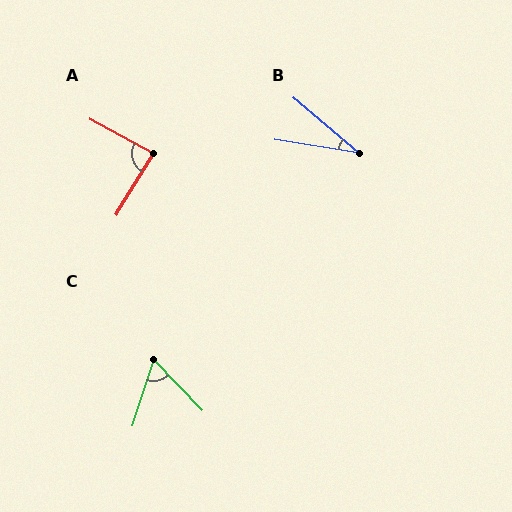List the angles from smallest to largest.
B (31°), C (62°), A (87°).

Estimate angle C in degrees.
Approximately 62 degrees.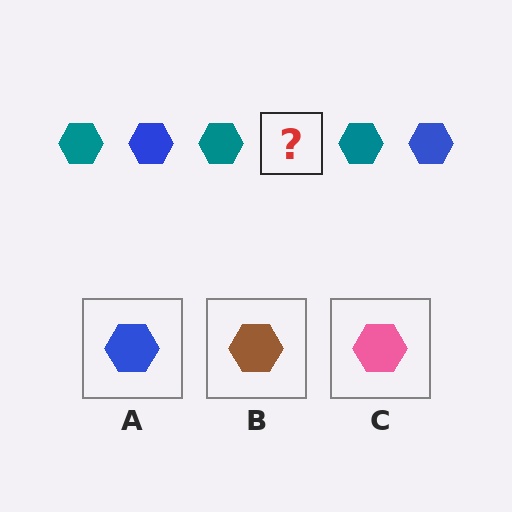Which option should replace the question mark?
Option A.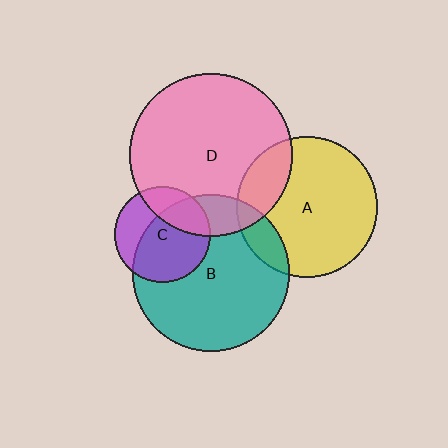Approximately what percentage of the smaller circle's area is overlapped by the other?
Approximately 65%.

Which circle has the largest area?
Circle D (pink).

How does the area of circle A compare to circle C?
Approximately 2.2 times.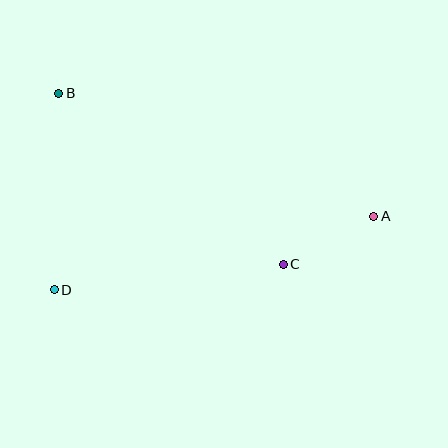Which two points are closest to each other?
Points A and C are closest to each other.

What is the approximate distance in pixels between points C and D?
The distance between C and D is approximately 231 pixels.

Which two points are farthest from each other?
Points A and B are farthest from each other.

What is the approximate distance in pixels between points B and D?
The distance between B and D is approximately 196 pixels.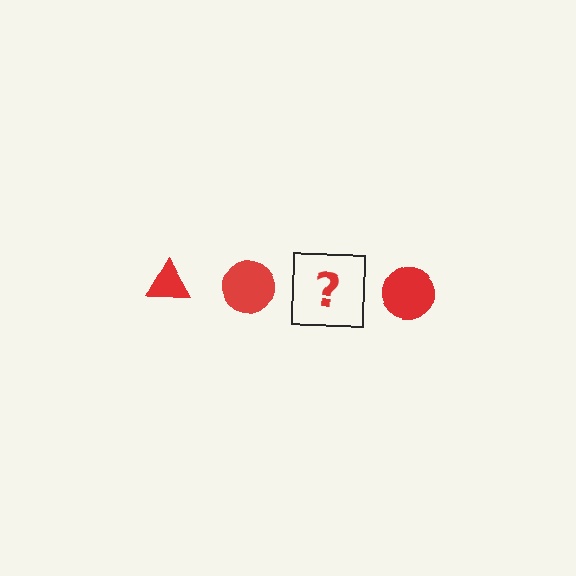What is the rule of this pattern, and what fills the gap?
The rule is that the pattern cycles through triangle, circle shapes in red. The gap should be filled with a red triangle.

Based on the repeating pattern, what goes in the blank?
The blank should be a red triangle.